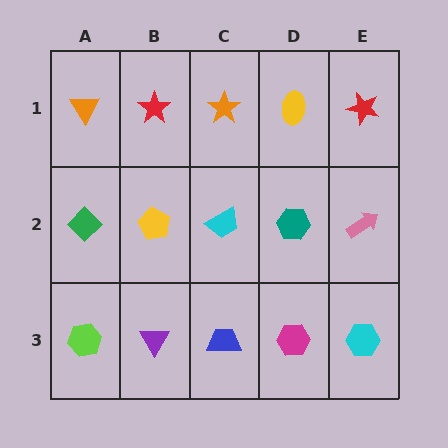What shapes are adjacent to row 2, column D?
A yellow ellipse (row 1, column D), a magenta hexagon (row 3, column D), a cyan trapezoid (row 2, column C), a pink arrow (row 2, column E).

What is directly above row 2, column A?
An orange triangle.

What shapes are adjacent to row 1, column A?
A green diamond (row 2, column A), a red star (row 1, column B).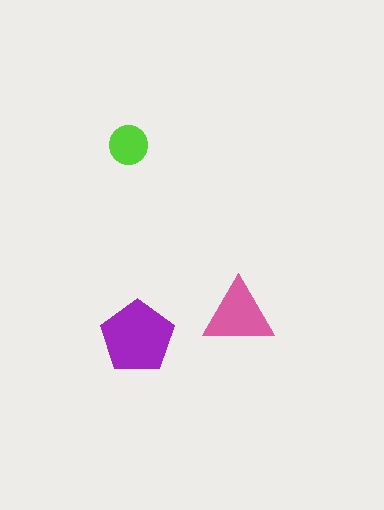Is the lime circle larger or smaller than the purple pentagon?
Smaller.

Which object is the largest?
The purple pentagon.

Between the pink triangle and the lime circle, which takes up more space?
The pink triangle.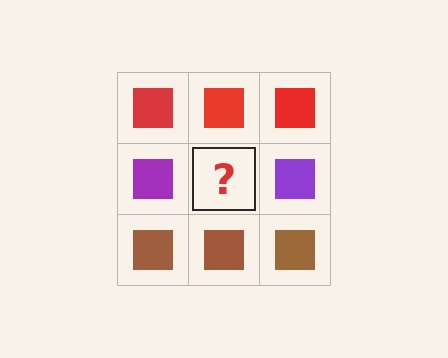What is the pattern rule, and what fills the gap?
The rule is that each row has a consistent color. The gap should be filled with a purple square.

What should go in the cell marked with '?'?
The missing cell should contain a purple square.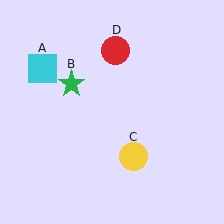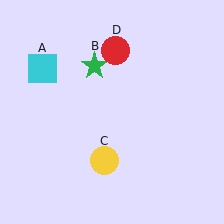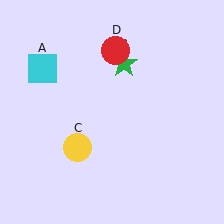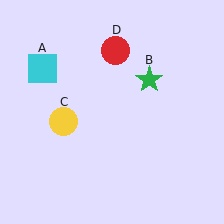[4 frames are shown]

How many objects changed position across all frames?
2 objects changed position: green star (object B), yellow circle (object C).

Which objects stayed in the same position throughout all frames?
Cyan square (object A) and red circle (object D) remained stationary.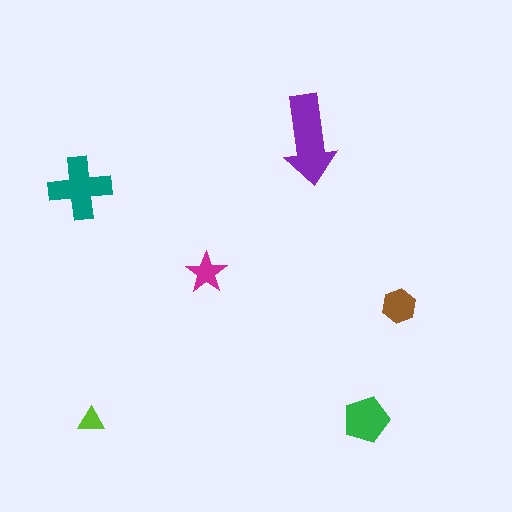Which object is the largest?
The purple arrow.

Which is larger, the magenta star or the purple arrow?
The purple arrow.